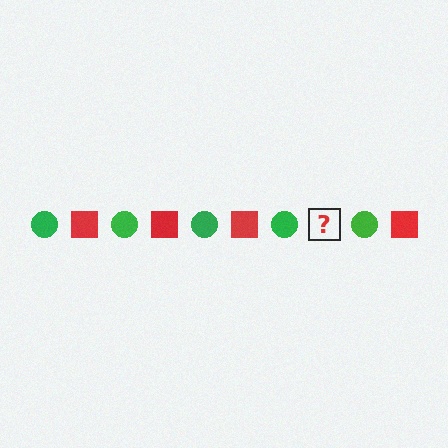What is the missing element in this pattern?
The missing element is a red square.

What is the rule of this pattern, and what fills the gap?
The rule is that the pattern alternates between green circle and red square. The gap should be filled with a red square.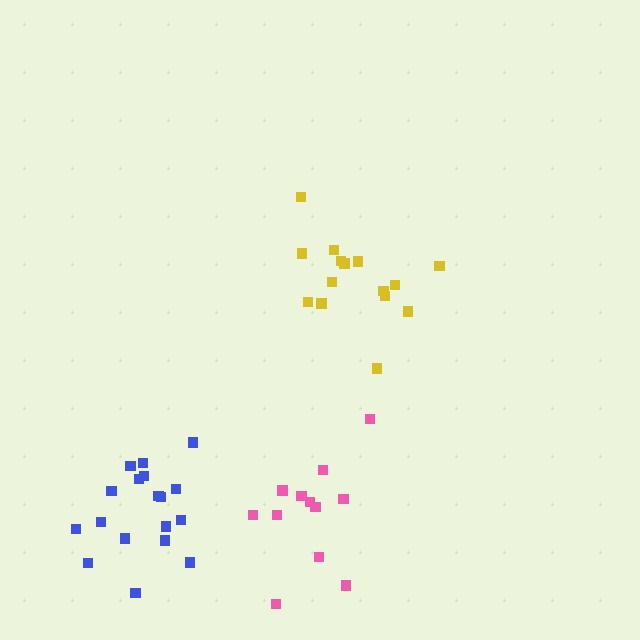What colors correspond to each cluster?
The clusters are colored: yellow, blue, pink.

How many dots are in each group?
Group 1: 15 dots, Group 2: 18 dots, Group 3: 12 dots (45 total).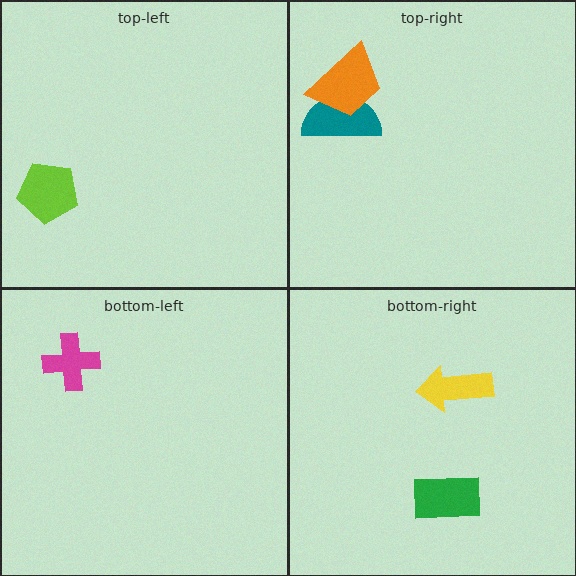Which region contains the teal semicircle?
The top-right region.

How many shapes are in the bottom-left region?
1.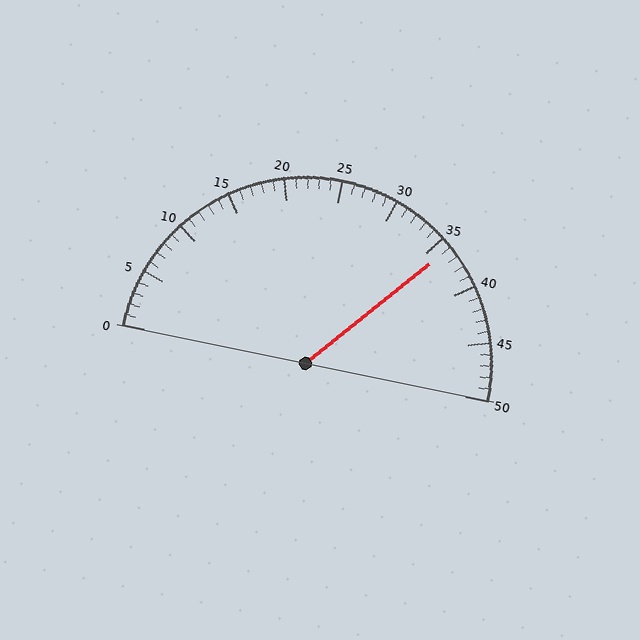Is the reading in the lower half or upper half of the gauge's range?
The reading is in the upper half of the range (0 to 50).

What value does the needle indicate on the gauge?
The needle indicates approximately 36.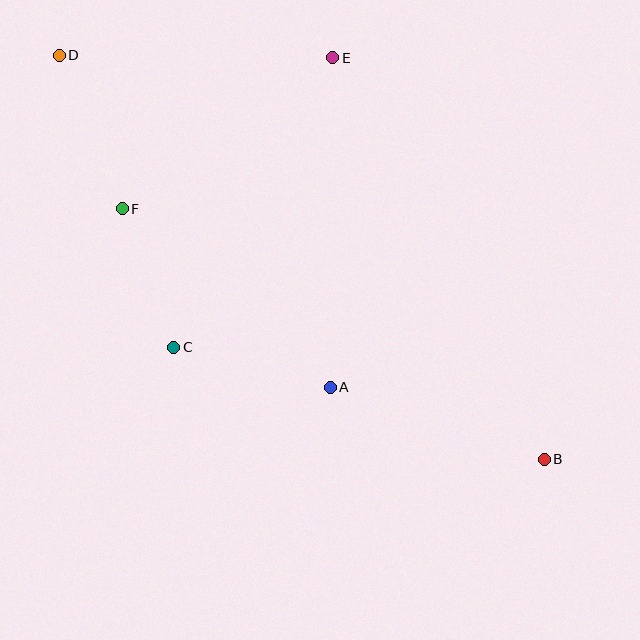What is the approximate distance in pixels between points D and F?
The distance between D and F is approximately 166 pixels.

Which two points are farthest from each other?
Points B and D are farthest from each other.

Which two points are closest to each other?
Points C and F are closest to each other.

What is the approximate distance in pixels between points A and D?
The distance between A and D is approximately 428 pixels.